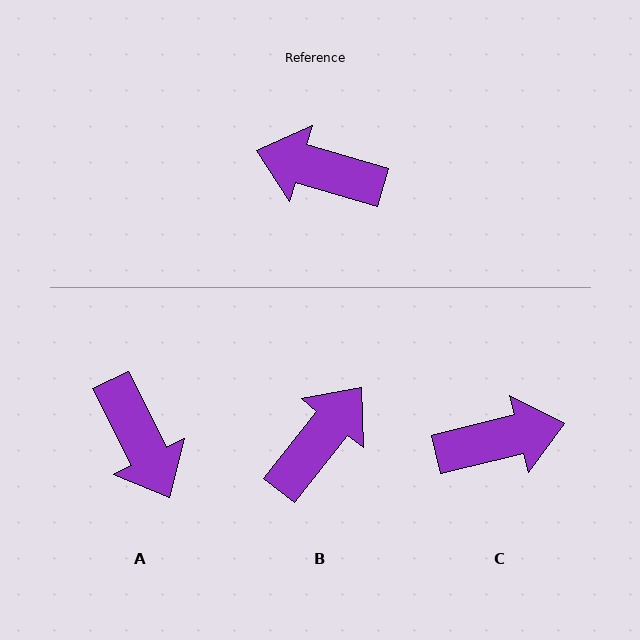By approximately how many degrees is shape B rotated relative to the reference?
Approximately 112 degrees clockwise.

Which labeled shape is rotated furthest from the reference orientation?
C, about 150 degrees away.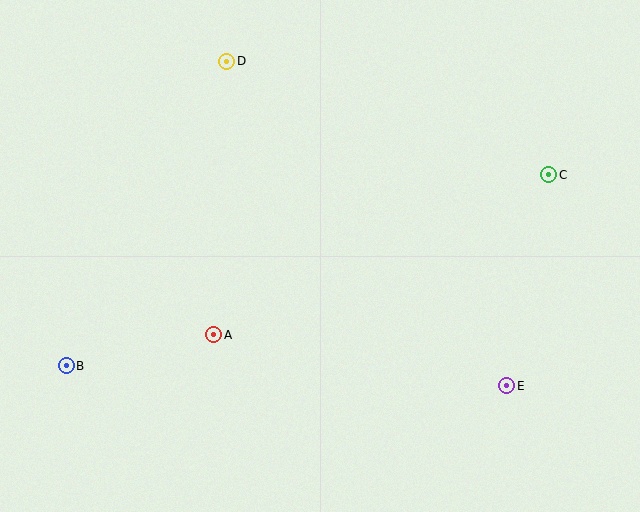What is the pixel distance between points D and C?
The distance between D and C is 341 pixels.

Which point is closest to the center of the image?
Point A at (214, 335) is closest to the center.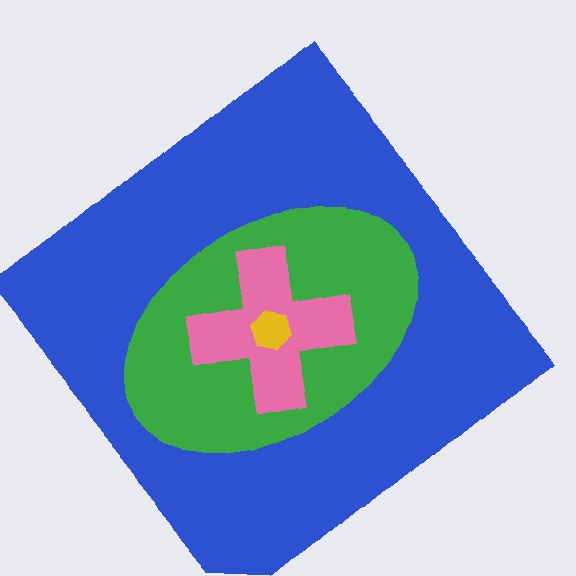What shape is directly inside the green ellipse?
The pink cross.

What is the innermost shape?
The yellow hexagon.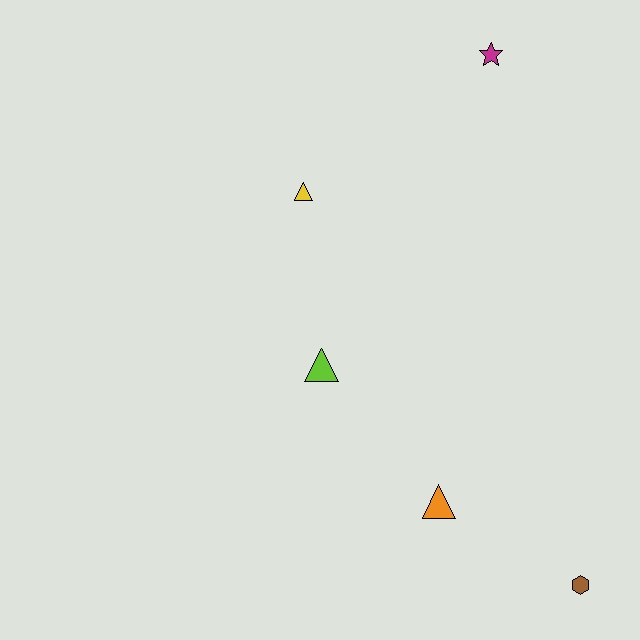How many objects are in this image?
There are 5 objects.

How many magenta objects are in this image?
There is 1 magenta object.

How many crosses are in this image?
There are no crosses.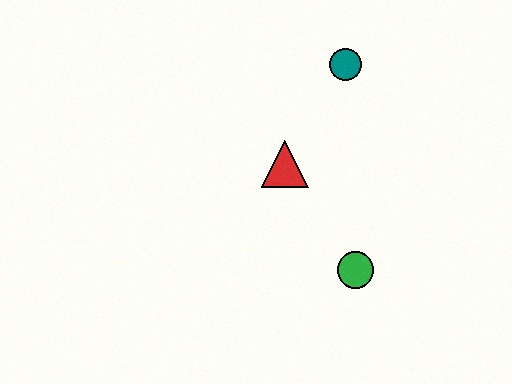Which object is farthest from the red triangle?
The green circle is farthest from the red triangle.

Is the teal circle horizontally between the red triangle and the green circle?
Yes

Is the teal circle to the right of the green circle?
No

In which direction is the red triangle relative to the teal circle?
The red triangle is below the teal circle.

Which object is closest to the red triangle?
The teal circle is closest to the red triangle.